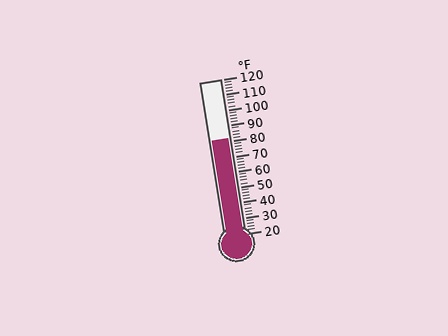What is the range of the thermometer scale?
The thermometer scale ranges from 20°F to 120°F.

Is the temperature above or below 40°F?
The temperature is above 40°F.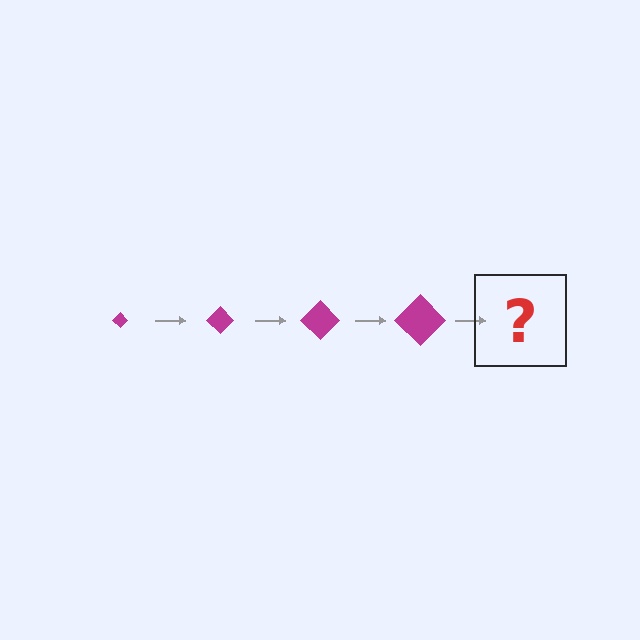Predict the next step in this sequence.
The next step is a magenta diamond, larger than the previous one.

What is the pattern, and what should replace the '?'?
The pattern is that the diamond gets progressively larger each step. The '?' should be a magenta diamond, larger than the previous one.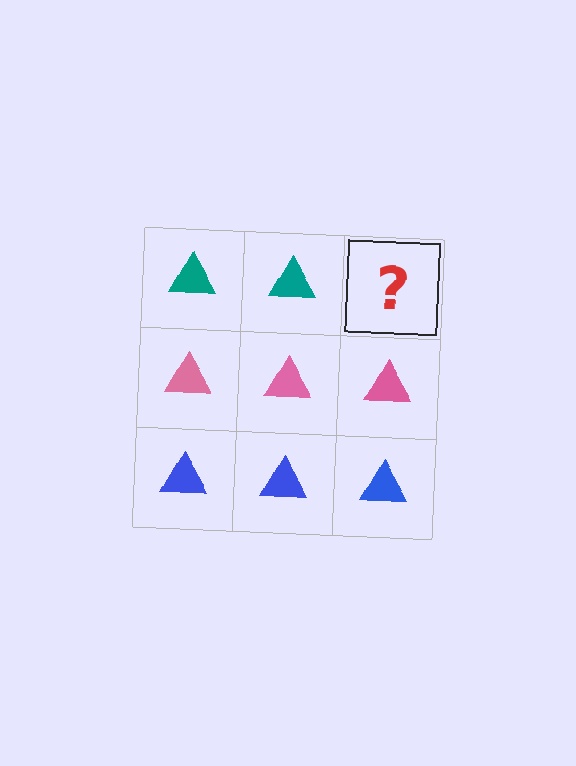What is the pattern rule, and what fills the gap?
The rule is that each row has a consistent color. The gap should be filled with a teal triangle.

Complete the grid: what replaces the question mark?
The question mark should be replaced with a teal triangle.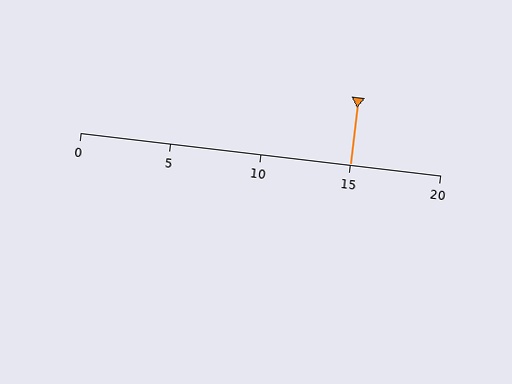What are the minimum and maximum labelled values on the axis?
The axis runs from 0 to 20.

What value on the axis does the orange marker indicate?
The marker indicates approximately 15.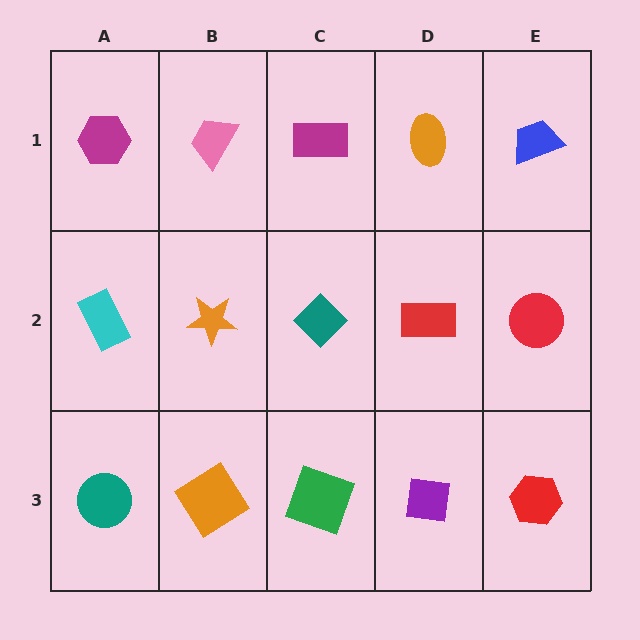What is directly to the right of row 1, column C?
An orange ellipse.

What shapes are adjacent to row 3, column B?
An orange star (row 2, column B), a teal circle (row 3, column A), a green square (row 3, column C).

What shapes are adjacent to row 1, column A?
A cyan rectangle (row 2, column A), a pink trapezoid (row 1, column B).